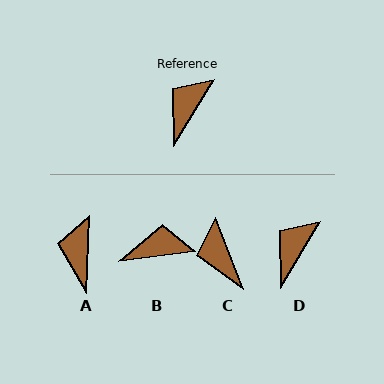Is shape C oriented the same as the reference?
No, it is off by about 53 degrees.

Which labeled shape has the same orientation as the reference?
D.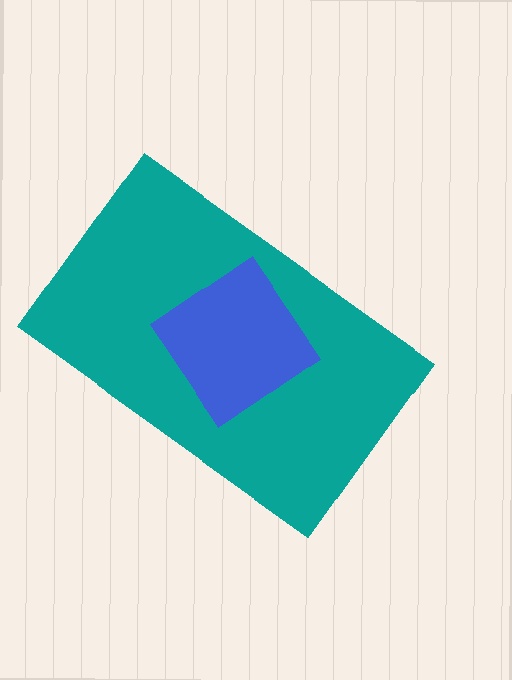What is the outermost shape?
The teal rectangle.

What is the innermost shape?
The blue diamond.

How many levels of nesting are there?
2.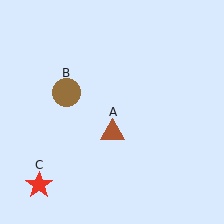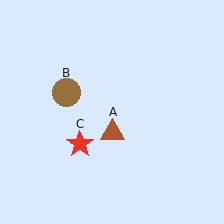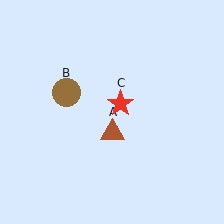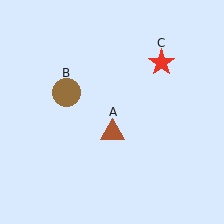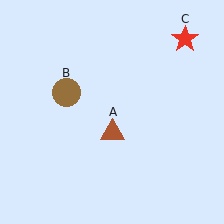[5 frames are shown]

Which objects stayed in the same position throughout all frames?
Brown triangle (object A) and brown circle (object B) remained stationary.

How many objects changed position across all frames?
1 object changed position: red star (object C).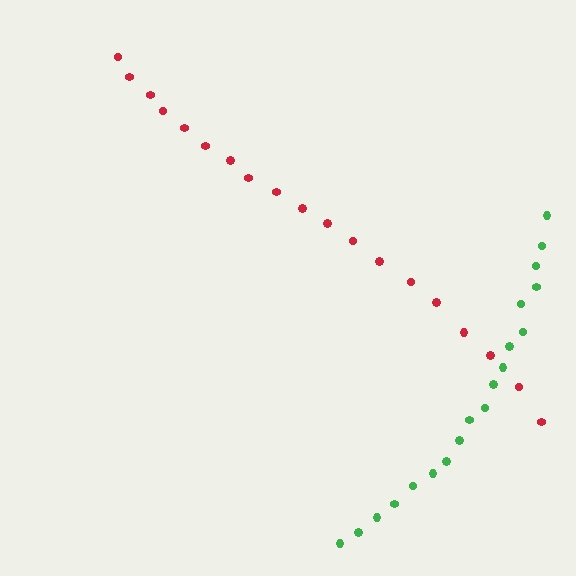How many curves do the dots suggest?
There are 2 distinct paths.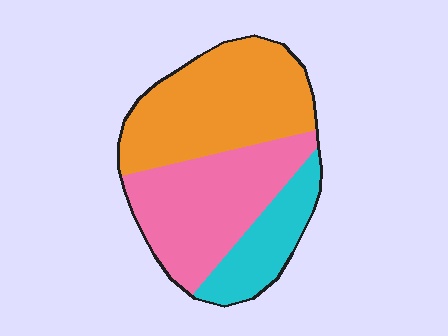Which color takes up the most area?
Orange, at roughly 45%.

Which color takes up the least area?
Cyan, at roughly 20%.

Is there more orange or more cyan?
Orange.